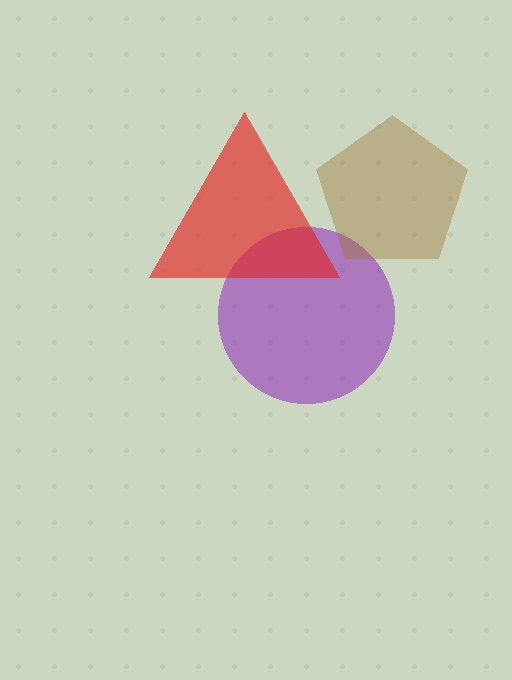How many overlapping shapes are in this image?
There are 3 overlapping shapes in the image.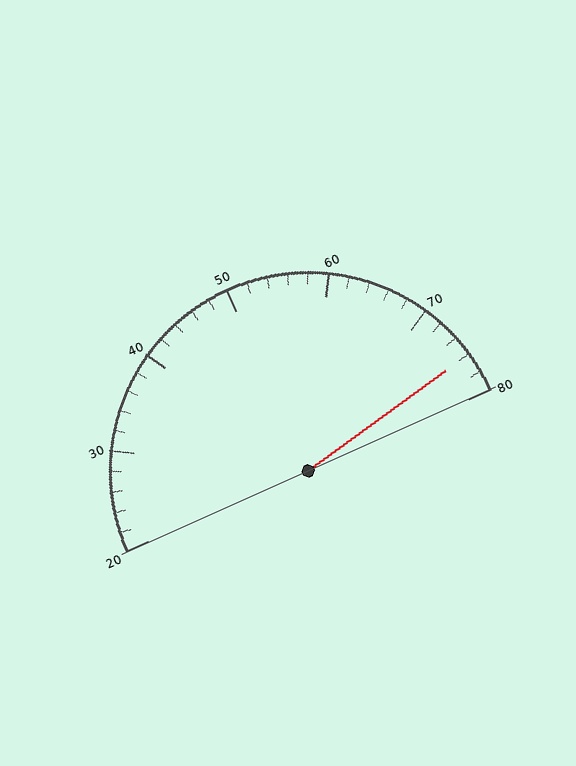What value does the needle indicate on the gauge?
The needle indicates approximately 76.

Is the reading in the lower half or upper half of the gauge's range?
The reading is in the upper half of the range (20 to 80).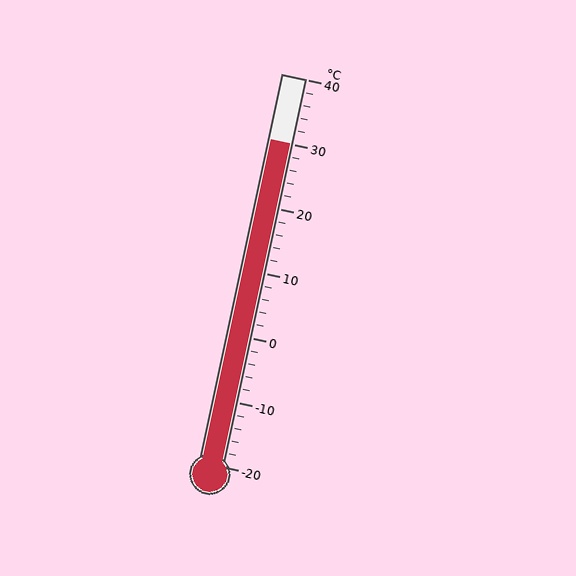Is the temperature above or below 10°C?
The temperature is above 10°C.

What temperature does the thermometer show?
The thermometer shows approximately 30°C.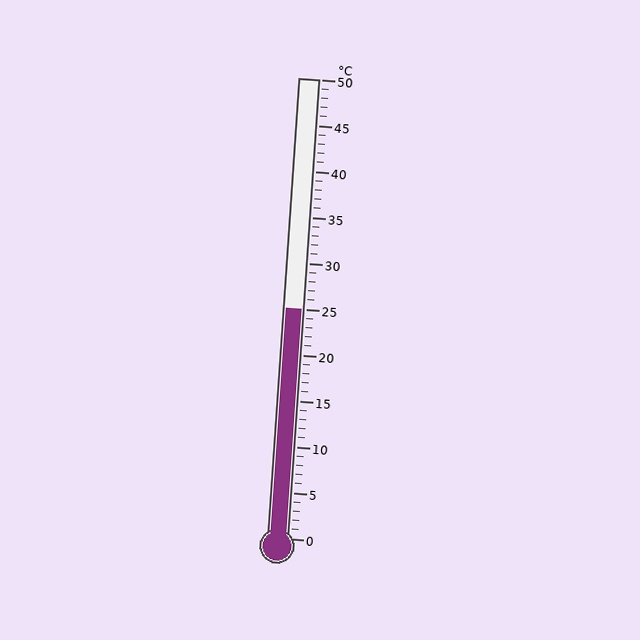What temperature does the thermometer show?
The thermometer shows approximately 25°C.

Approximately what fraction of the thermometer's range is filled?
The thermometer is filled to approximately 50% of its range.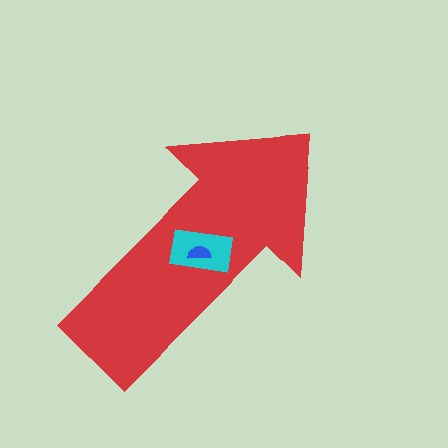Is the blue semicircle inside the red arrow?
Yes.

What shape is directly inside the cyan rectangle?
The blue semicircle.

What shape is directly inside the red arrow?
The cyan rectangle.